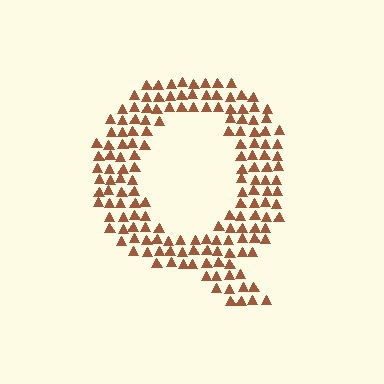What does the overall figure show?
The overall figure shows the letter Q.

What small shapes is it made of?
It is made of small triangles.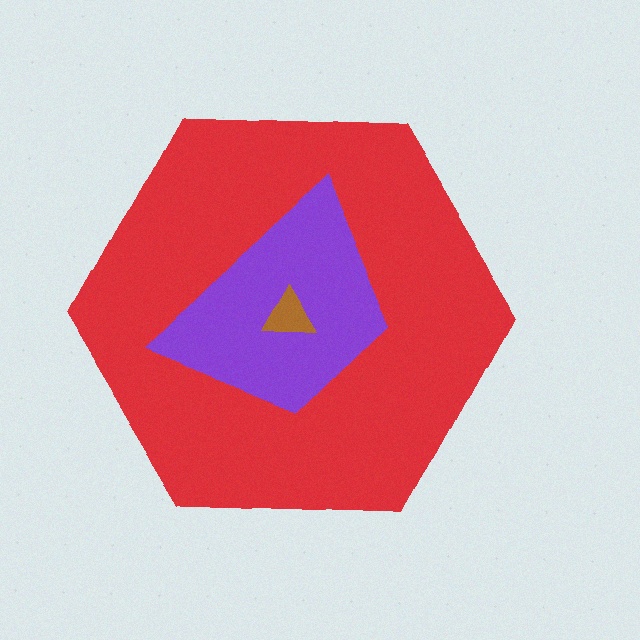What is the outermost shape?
The red hexagon.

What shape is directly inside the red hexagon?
The purple trapezoid.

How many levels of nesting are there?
3.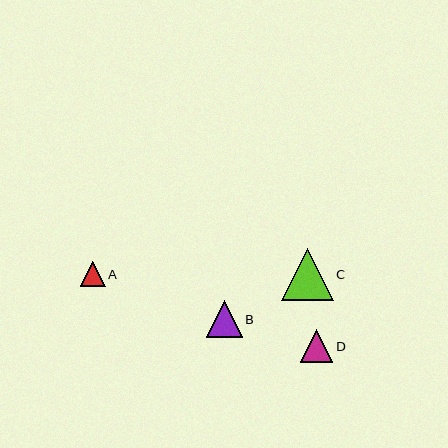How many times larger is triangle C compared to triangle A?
Triangle C is approximately 2.1 times the size of triangle A.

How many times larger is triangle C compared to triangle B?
Triangle C is approximately 1.4 times the size of triangle B.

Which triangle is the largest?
Triangle C is the largest with a size of approximately 52 pixels.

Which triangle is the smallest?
Triangle A is the smallest with a size of approximately 25 pixels.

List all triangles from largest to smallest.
From largest to smallest: C, B, D, A.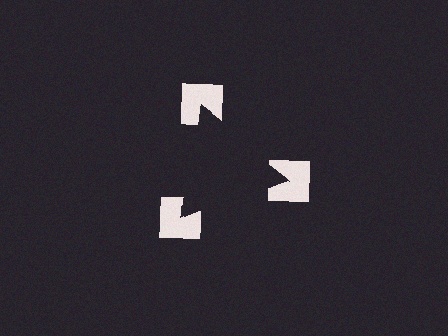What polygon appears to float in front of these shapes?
An illusory triangle — its edges are inferred from the aligned wedge cuts in the notched squares, not physically drawn.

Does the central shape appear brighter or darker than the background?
It typically appears slightly darker than the background, even though no actual brightness change is drawn.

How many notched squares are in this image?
There are 3 — one at each vertex of the illusory triangle.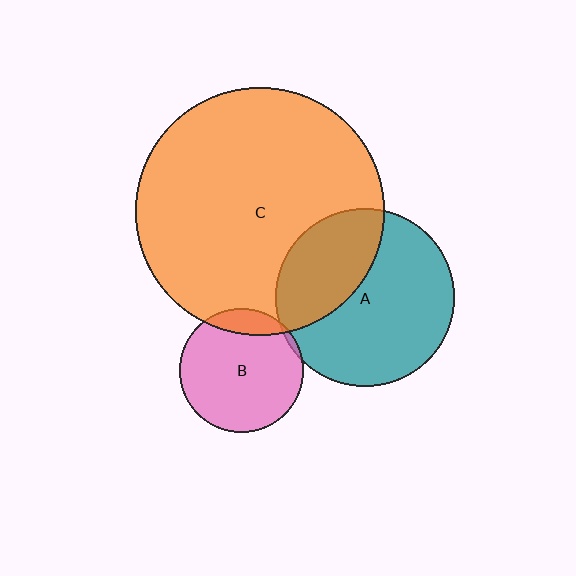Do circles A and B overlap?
Yes.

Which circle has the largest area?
Circle C (orange).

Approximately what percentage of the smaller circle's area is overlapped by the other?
Approximately 5%.